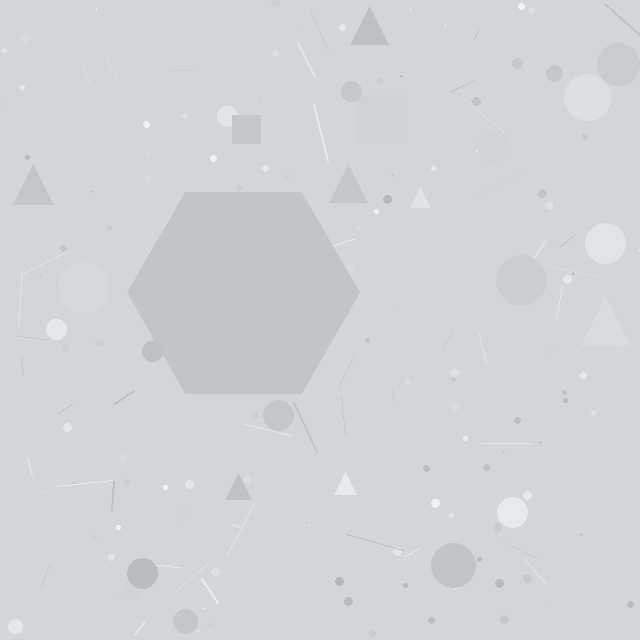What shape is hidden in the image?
A hexagon is hidden in the image.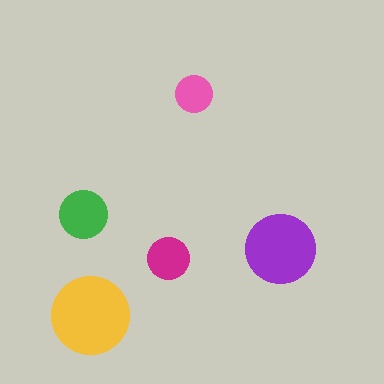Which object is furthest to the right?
The purple circle is rightmost.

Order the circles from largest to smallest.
the yellow one, the purple one, the green one, the magenta one, the pink one.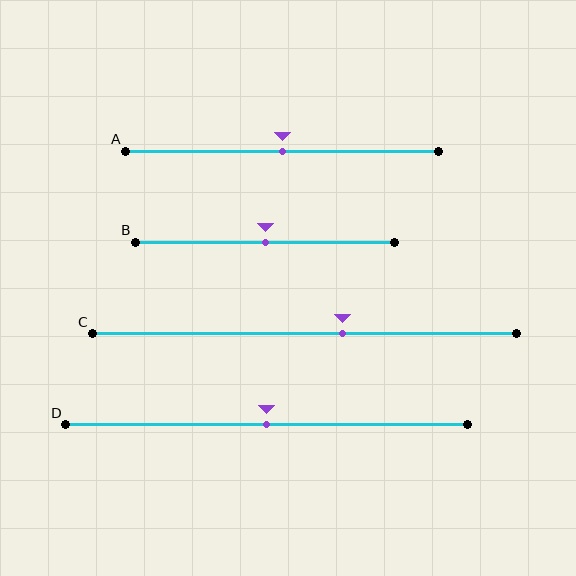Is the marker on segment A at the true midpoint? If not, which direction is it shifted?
Yes, the marker on segment A is at the true midpoint.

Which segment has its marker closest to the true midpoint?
Segment A has its marker closest to the true midpoint.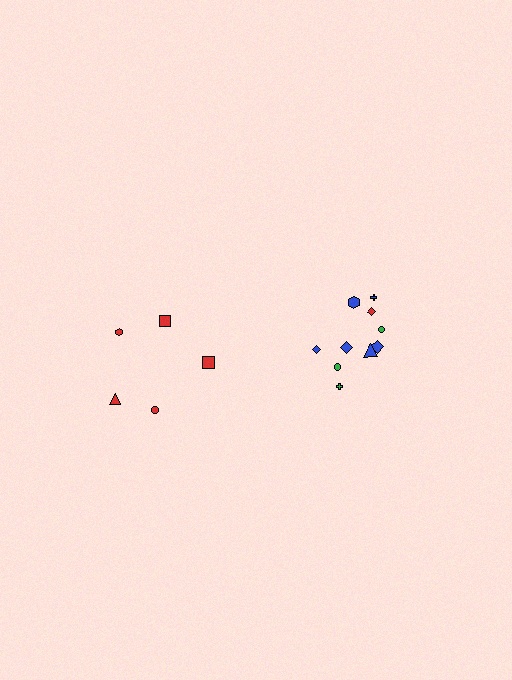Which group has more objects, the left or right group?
The right group.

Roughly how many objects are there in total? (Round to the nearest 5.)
Roughly 15 objects in total.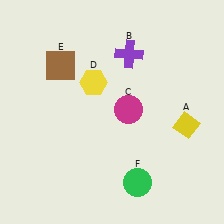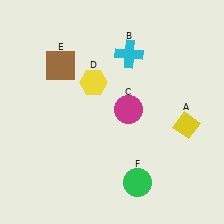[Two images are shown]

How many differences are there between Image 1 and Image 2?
There is 1 difference between the two images.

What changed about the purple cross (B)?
In Image 1, B is purple. In Image 2, it changed to cyan.